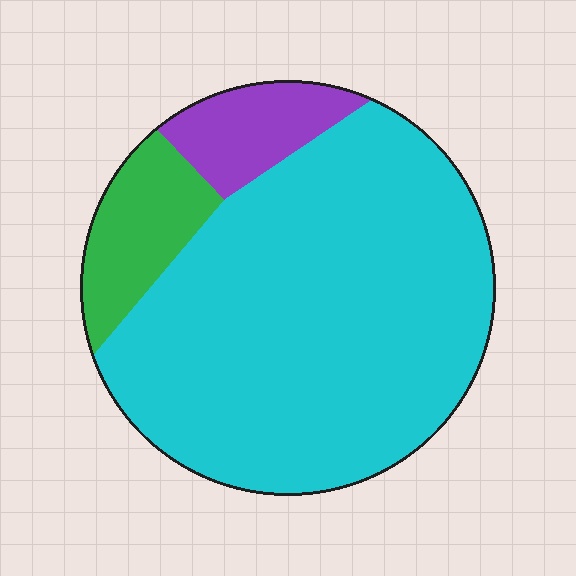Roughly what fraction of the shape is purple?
Purple takes up about one tenth (1/10) of the shape.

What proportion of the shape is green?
Green covers about 10% of the shape.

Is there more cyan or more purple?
Cyan.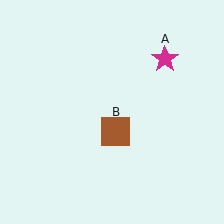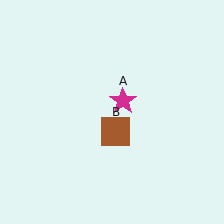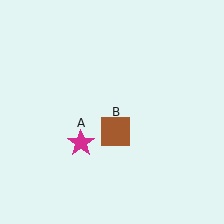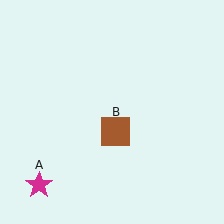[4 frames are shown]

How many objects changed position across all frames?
1 object changed position: magenta star (object A).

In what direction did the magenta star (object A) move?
The magenta star (object A) moved down and to the left.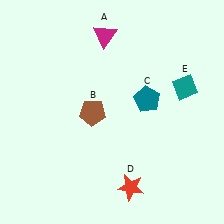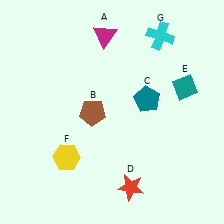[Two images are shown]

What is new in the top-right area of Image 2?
A cyan cross (G) was added in the top-right area of Image 2.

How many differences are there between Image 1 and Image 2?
There are 2 differences between the two images.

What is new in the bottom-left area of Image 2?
A yellow hexagon (F) was added in the bottom-left area of Image 2.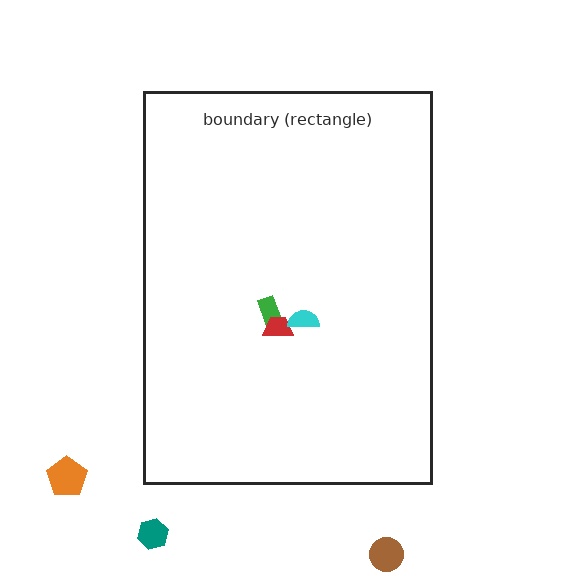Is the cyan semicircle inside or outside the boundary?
Inside.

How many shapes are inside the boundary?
3 inside, 3 outside.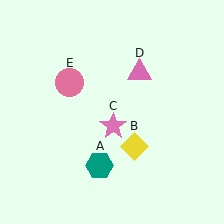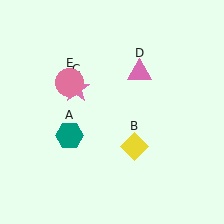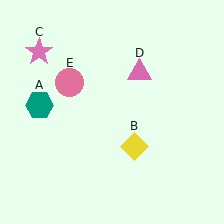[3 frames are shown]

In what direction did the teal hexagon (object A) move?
The teal hexagon (object A) moved up and to the left.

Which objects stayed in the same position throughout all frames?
Yellow diamond (object B) and pink triangle (object D) and pink circle (object E) remained stationary.